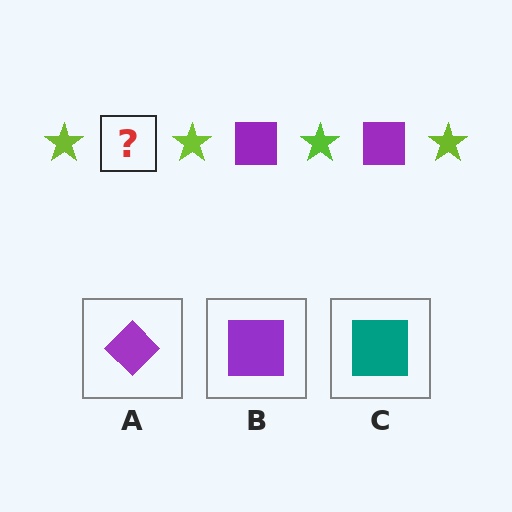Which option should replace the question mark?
Option B.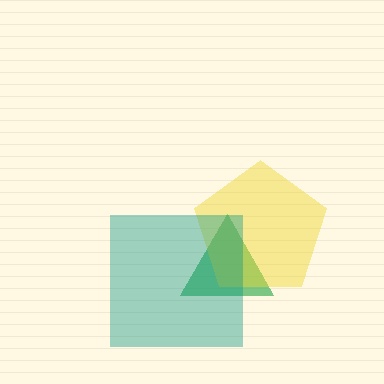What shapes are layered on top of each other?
The layered shapes are: a green triangle, a yellow pentagon, a teal square.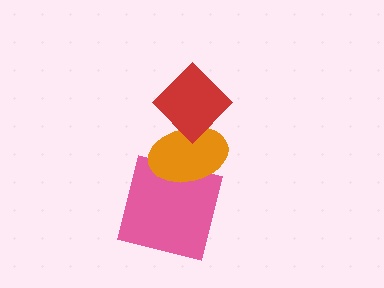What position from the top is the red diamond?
The red diamond is 1st from the top.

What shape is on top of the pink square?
The orange ellipse is on top of the pink square.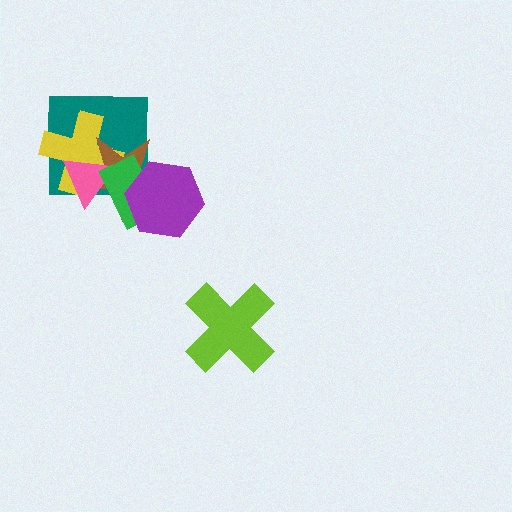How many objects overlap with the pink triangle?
4 objects overlap with the pink triangle.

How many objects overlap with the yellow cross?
4 objects overlap with the yellow cross.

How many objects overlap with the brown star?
5 objects overlap with the brown star.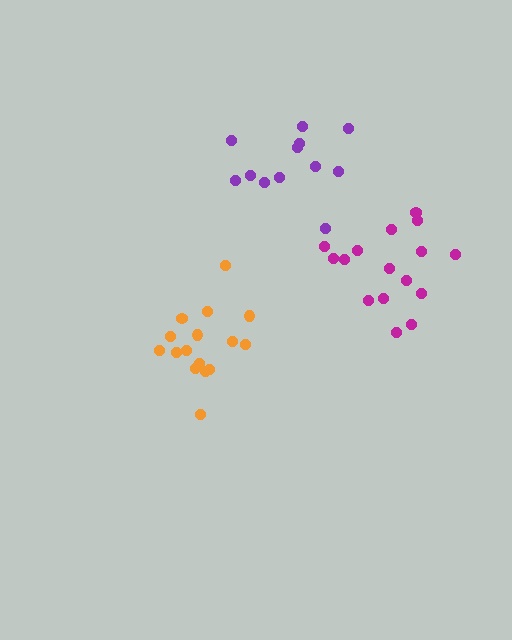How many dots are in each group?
Group 1: 12 dots, Group 2: 16 dots, Group 3: 16 dots (44 total).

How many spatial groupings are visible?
There are 3 spatial groupings.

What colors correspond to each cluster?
The clusters are colored: purple, magenta, orange.